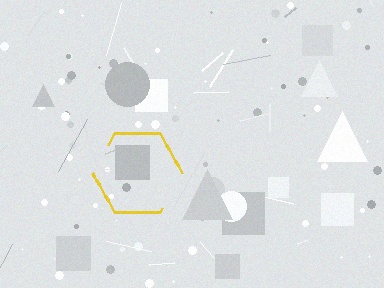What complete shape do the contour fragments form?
The contour fragments form a hexagon.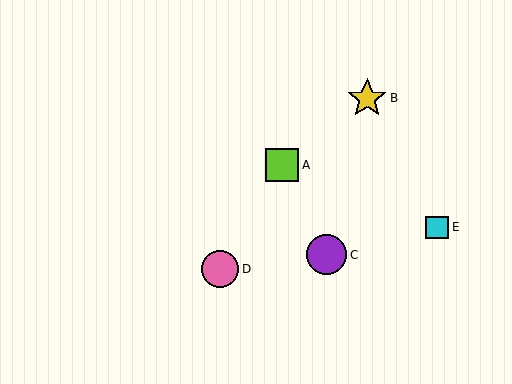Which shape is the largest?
The purple circle (labeled C) is the largest.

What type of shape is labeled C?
Shape C is a purple circle.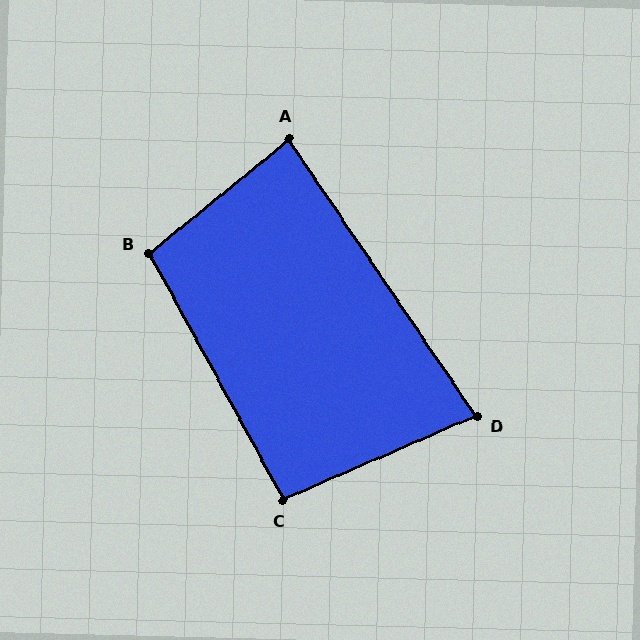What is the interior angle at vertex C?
Approximately 95 degrees (obtuse).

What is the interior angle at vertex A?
Approximately 85 degrees (acute).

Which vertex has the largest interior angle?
B, at approximately 101 degrees.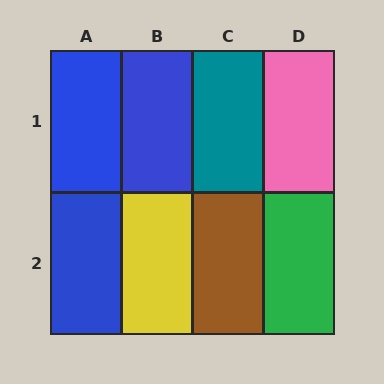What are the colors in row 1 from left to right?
Blue, blue, teal, pink.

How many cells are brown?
1 cell is brown.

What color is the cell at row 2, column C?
Brown.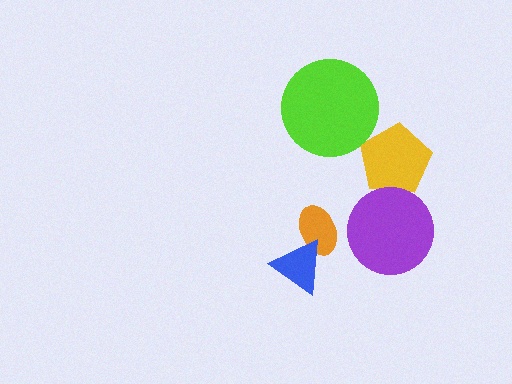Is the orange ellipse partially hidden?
Yes, it is partially covered by another shape.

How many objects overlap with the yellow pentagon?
1 object overlaps with the yellow pentagon.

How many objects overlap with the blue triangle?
1 object overlaps with the blue triangle.